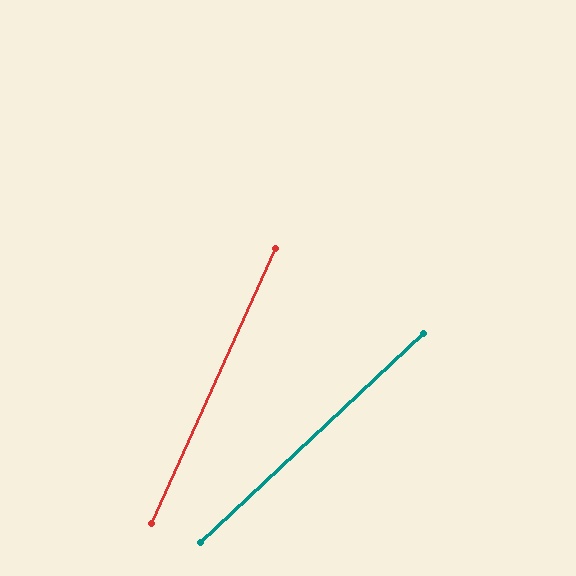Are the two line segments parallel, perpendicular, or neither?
Neither parallel nor perpendicular — they differ by about 23°.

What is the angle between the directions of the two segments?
Approximately 23 degrees.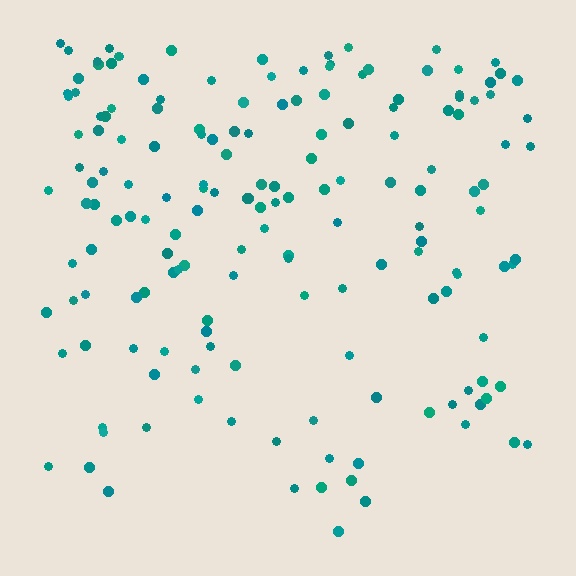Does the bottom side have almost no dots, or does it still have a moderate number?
Still a moderate number, just noticeably fewer than the top.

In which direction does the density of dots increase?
From bottom to top, with the top side densest.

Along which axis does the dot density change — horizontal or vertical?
Vertical.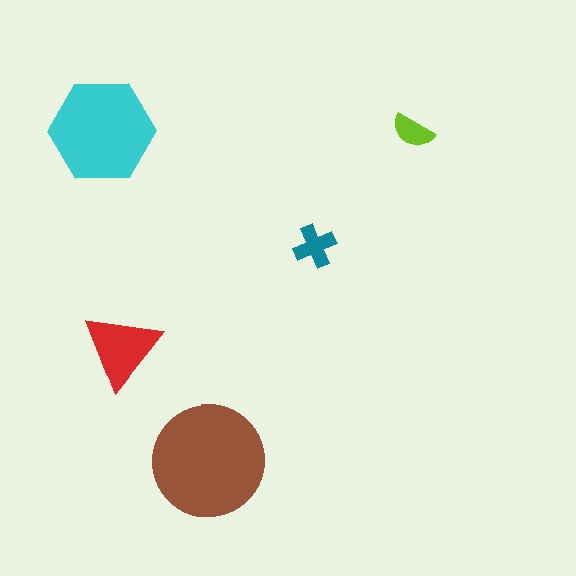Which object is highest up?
The cyan hexagon is topmost.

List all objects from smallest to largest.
The lime semicircle, the teal cross, the red triangle, the cyan hexagon, the brown circle.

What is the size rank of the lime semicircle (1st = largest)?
5th.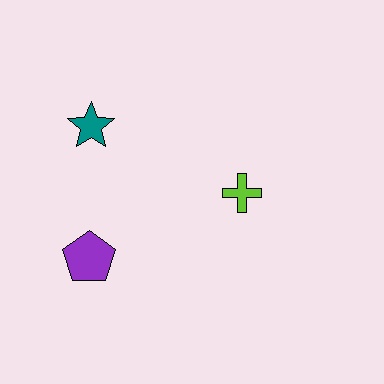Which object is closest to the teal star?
The purple pentagon is closest to the teal star.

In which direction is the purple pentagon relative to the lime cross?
The purple pentagon is to the left of the lime cross.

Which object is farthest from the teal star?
The lime cross is farthest from the teal star.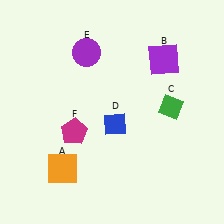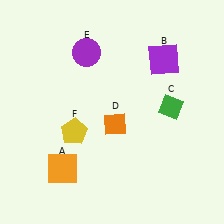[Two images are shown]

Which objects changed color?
D changed from blue to orange. F changed from magenta to yellow.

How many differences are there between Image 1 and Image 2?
There are 2 differences between the two images.